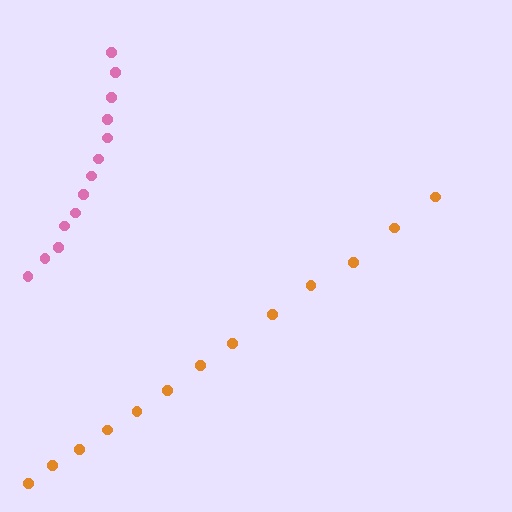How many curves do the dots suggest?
There are 2 distinct paths.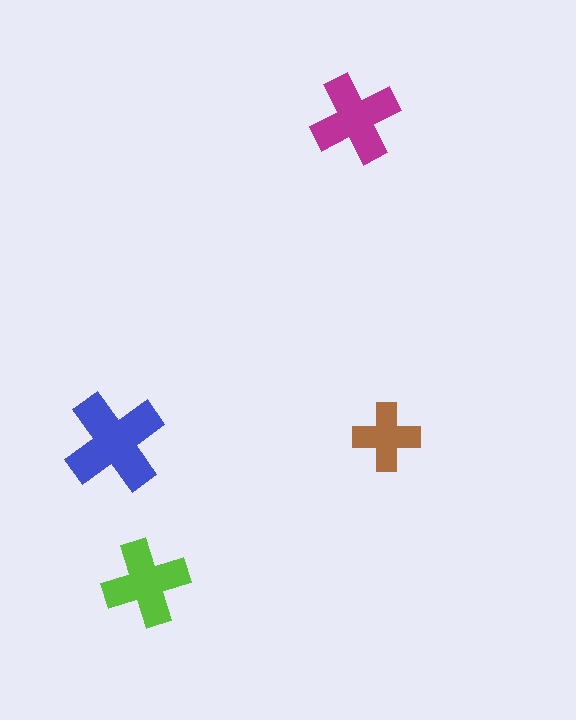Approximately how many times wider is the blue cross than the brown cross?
About 1.5 times wider.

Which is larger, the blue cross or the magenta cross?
The blue one.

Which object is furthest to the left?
The blue cross is leftmost.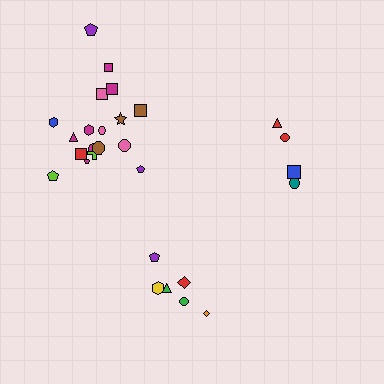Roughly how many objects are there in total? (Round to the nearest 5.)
Roughly 30 objects in total.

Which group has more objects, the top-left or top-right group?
The top-left group.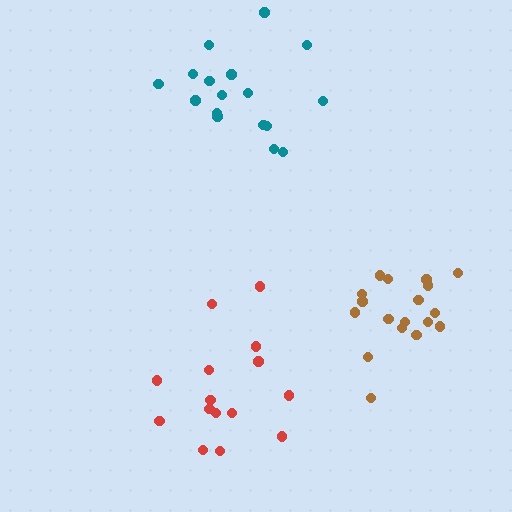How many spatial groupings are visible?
There are 3 spatial groupings.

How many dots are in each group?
Group 1: 17 dots, Group 2: 15 dots, Group 3: 18 dots (50 total).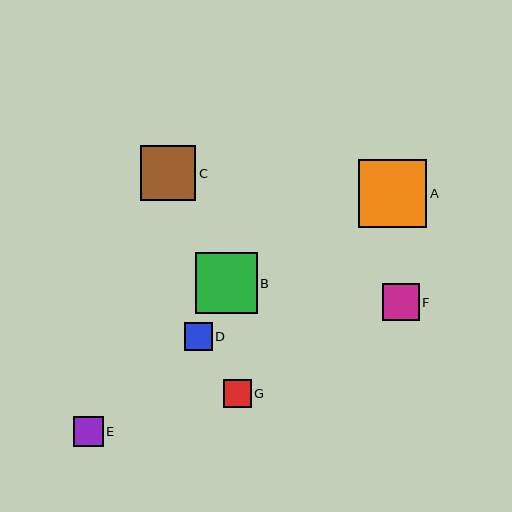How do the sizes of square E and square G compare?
Square E and square G are approximately the same size.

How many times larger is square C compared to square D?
Square C is approximately 2.0 times the size of square D.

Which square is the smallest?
Square G is the smallest with a size of approximately 28 pixels.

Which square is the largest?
Square A is the largest with a size of approximately 68 pixels.